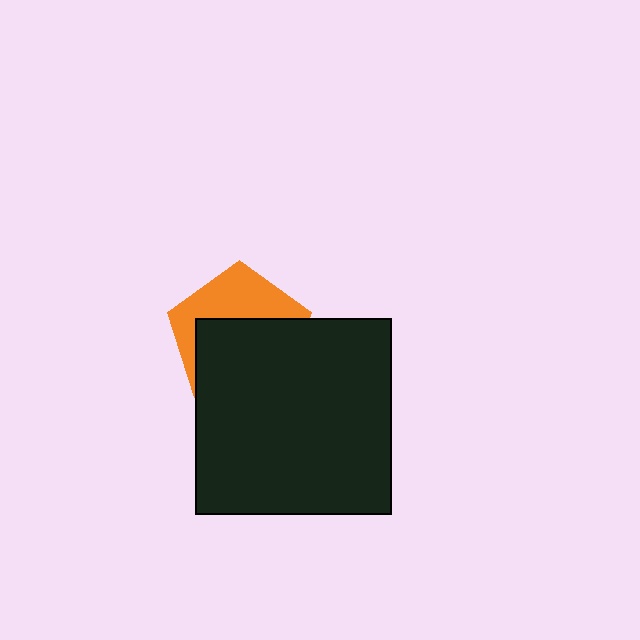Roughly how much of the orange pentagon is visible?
A small part of it is visible (roughly 41%).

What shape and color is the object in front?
The object in front is a black square.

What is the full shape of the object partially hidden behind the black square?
The partially hidden object is an orange pentagon.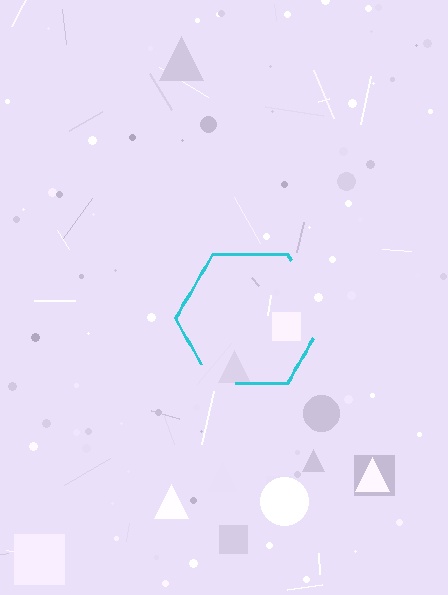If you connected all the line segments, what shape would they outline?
They would outline a hexagon.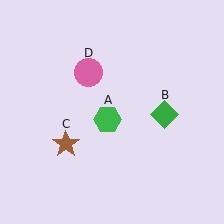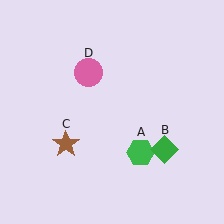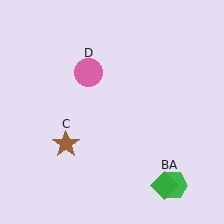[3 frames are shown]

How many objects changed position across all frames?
2 objects changed position: green hexagon (object A), green diamond (object B).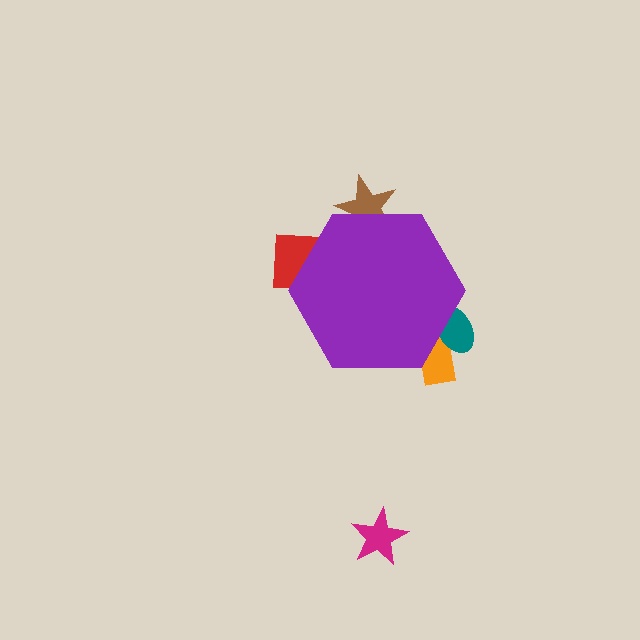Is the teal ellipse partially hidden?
Yes, the teal ellipse is partially hidden behind the purple hexagon.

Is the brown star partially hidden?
Yes, the brown star is partially hidden behind the purple hexagon.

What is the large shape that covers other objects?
A purple hexagon.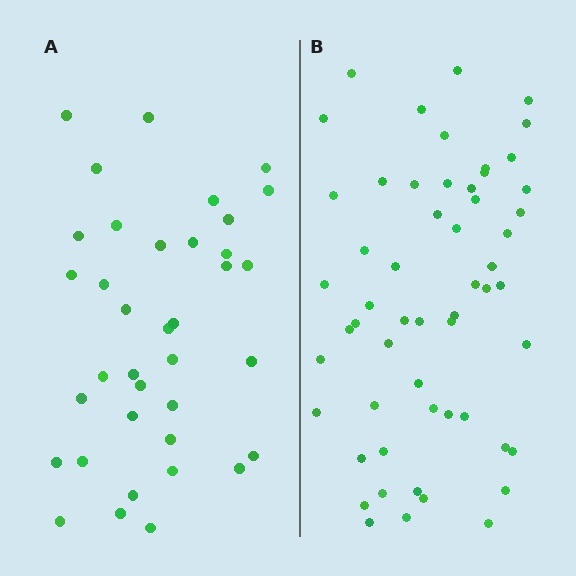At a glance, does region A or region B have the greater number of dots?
Region B (the right region) has more dots.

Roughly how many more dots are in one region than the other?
Region B has approximately 20 more dots than region A.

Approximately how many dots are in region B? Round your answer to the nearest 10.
About 60 dots. (The exact count is 56, which rounds to 60.)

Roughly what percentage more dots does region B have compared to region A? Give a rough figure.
About 50% more.